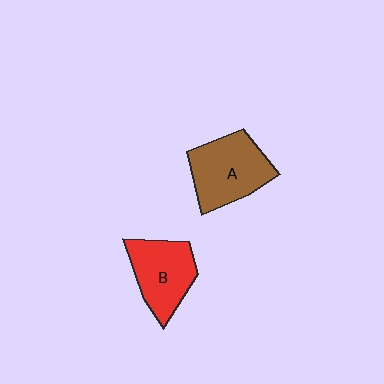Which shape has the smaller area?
Shape B (red).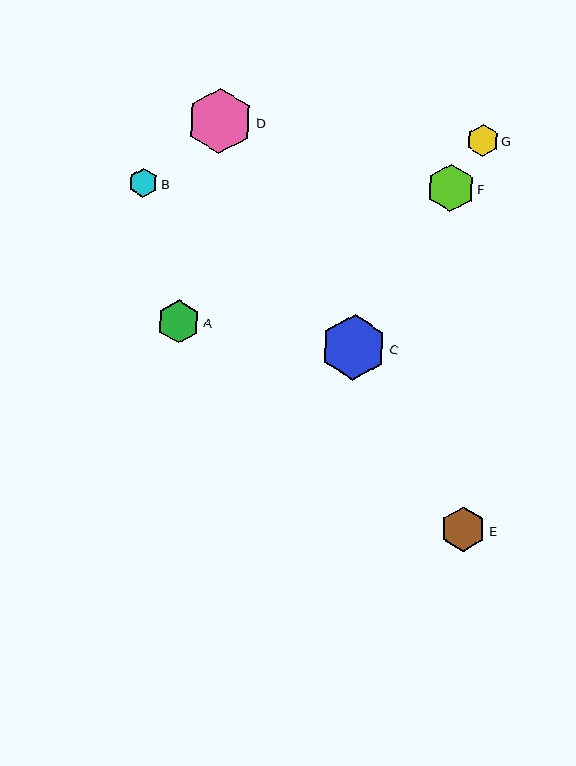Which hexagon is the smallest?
Hexagon B is the smallest with a size of approximately 30 pixels.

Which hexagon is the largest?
Hexagon D is the largest with a size of approximately 65 pixels.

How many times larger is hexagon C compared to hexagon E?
Hexagon C is approximately 1.4 times the size of hexagon E.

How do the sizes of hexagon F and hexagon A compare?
Hexagon F and hexagon A are approximately the same size.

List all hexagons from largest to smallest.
From largest to smallest: D, C, F, E, A, G, B.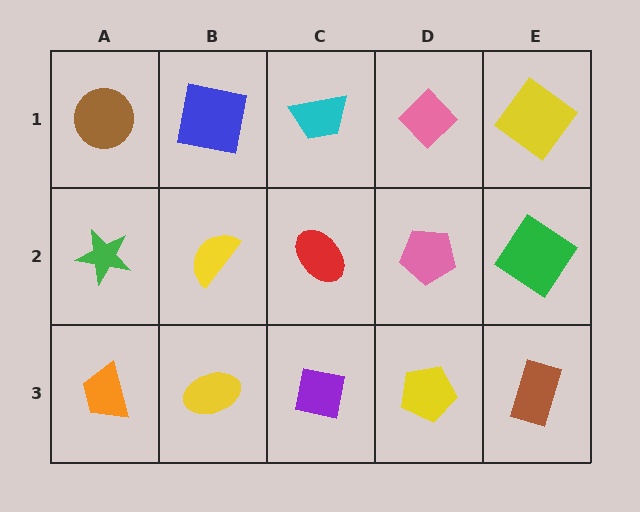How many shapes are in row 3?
5 shapes.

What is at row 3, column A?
An orange trapezoid.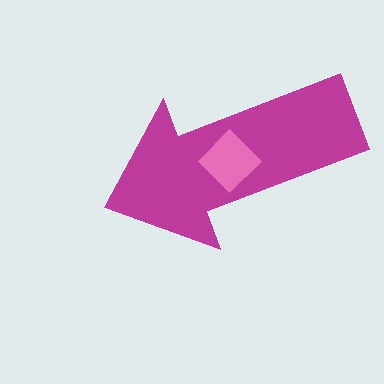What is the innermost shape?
The pink diamond.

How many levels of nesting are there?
2.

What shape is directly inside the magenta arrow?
The pink diamond.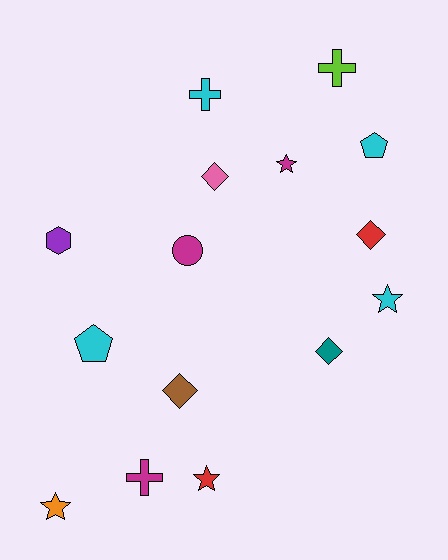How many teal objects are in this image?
There is 1 teal object.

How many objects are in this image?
There are 15 objects.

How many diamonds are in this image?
There are 4 diamonds.